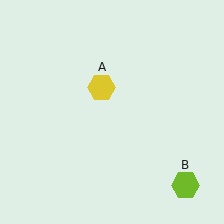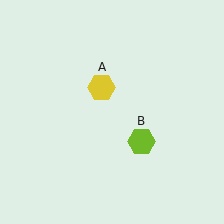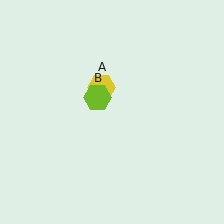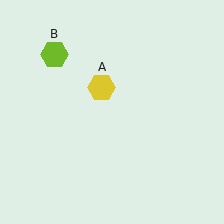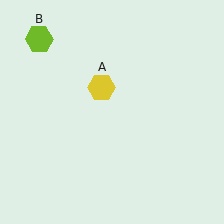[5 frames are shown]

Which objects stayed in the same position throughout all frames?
Yellow hexagon (object A) remained stationary.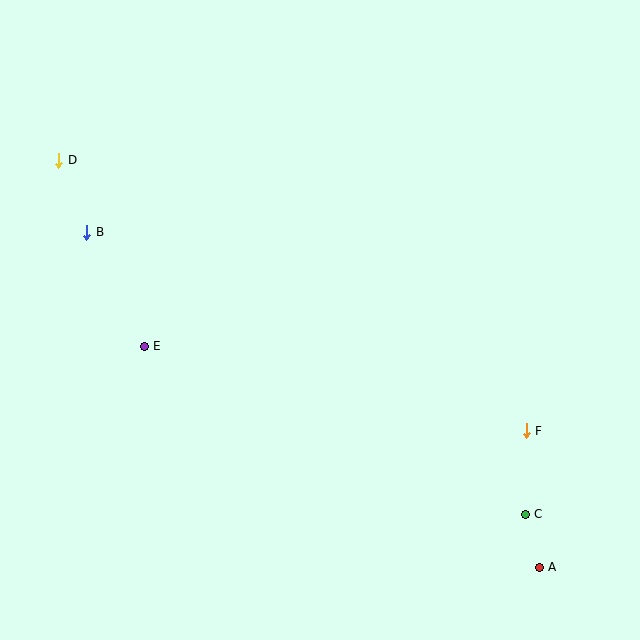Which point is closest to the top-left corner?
Point D is closest to the top-left corner.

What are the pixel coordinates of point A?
Point A is at (539, 567).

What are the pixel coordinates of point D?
Point D is at (59, 160).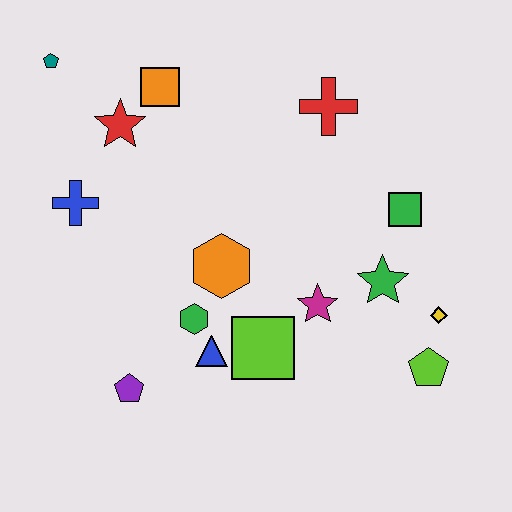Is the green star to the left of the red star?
No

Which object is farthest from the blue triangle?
The teal pentagon is farthest from the blue triangle.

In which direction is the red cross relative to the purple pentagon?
The red cross is above the purple pentagon.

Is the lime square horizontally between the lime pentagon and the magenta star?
No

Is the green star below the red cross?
Yes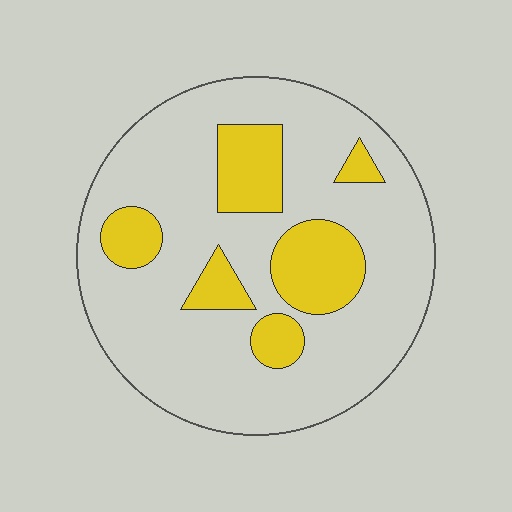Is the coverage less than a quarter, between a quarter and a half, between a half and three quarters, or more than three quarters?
Less than a quarter.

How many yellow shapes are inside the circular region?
6.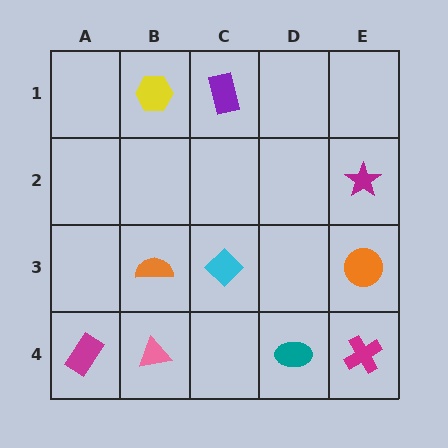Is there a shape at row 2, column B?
No, that cell is empty.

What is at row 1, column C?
A purple rectangle.